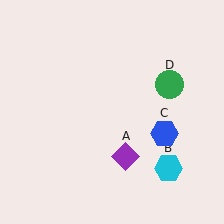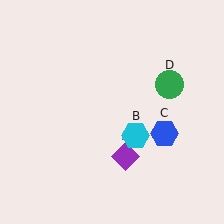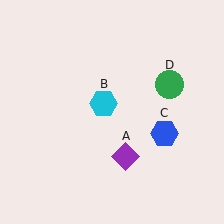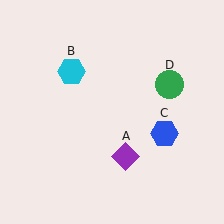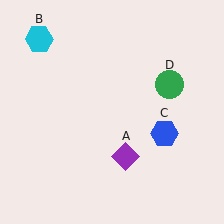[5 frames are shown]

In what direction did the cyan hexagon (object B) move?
The cyan hexagon (object B) moved up and to the left.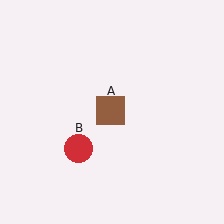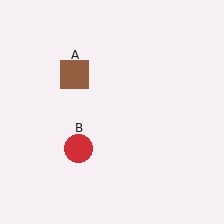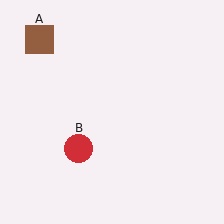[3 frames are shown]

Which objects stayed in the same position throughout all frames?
Red circle (object B) remained stationary.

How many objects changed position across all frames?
1 object changed position: brown square (object A).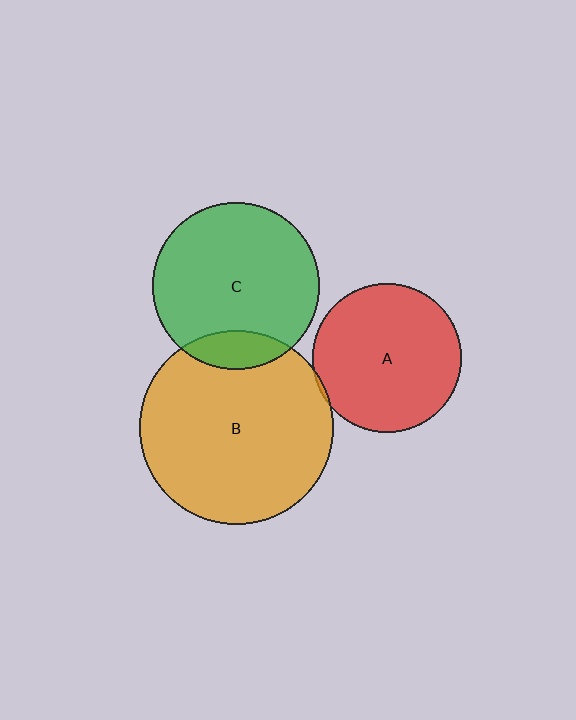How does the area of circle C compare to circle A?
Approximately 1.3 times.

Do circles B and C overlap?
Yes.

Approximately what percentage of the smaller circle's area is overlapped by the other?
Approximately 15%.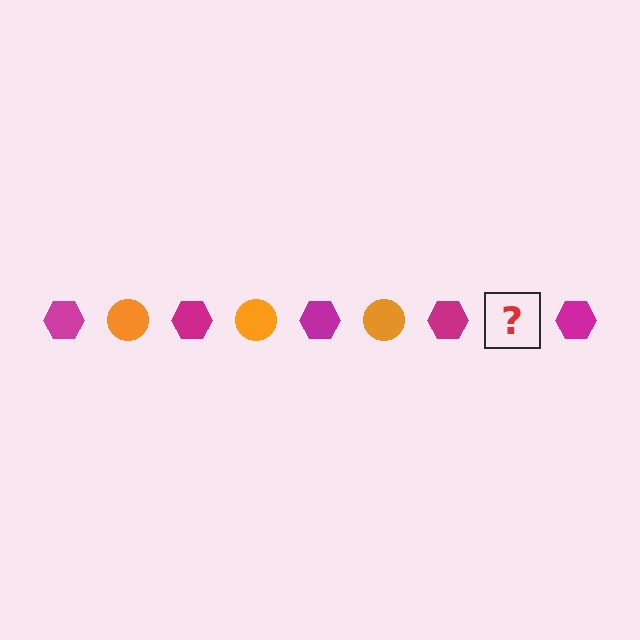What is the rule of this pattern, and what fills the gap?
The rule is that the pattern alternates between magenta hexagon and orange circle. The gap should be filled with an orange circle.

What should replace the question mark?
The question mark should be replaced with an orange circle.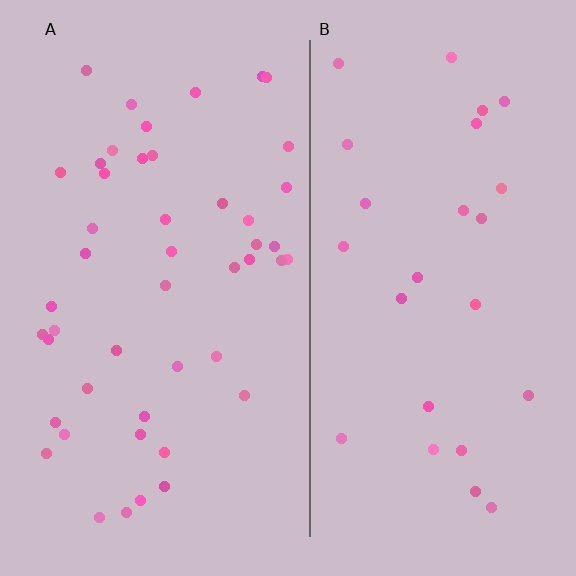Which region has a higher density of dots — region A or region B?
A (the left).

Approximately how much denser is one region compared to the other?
Approximately 1.8× — region A over region B.